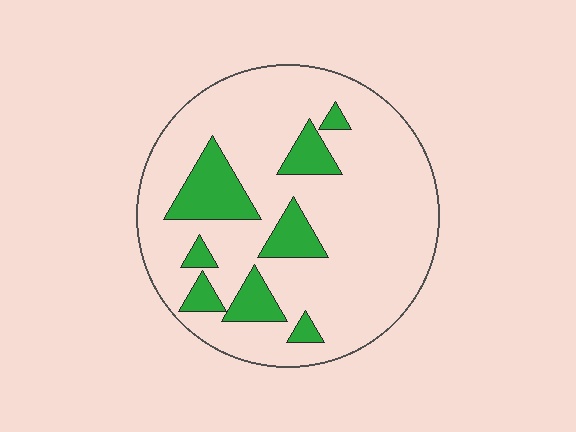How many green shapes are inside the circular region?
8.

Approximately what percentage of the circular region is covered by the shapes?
Approximately 20%.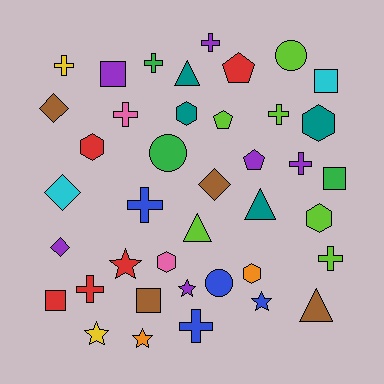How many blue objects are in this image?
There are 4 blue objects.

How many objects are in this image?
There are 40 objects.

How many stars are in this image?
There are 5 stars.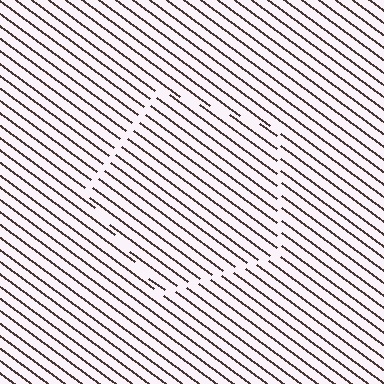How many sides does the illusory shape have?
5 sides — the line-ends trace a pentagon.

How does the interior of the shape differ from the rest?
The interior of the shape contains the same grating, shifted by half a period — the contour is defined by the phase discontinuity where line-ends from the inner and outer gratings abut.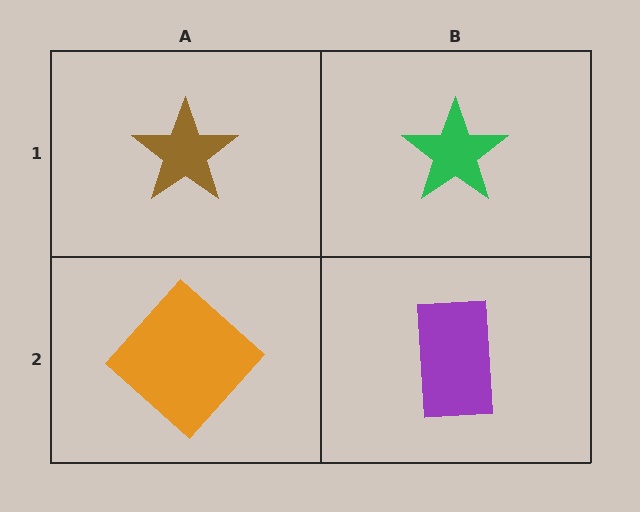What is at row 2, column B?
A purple rectangle.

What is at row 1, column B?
A green star.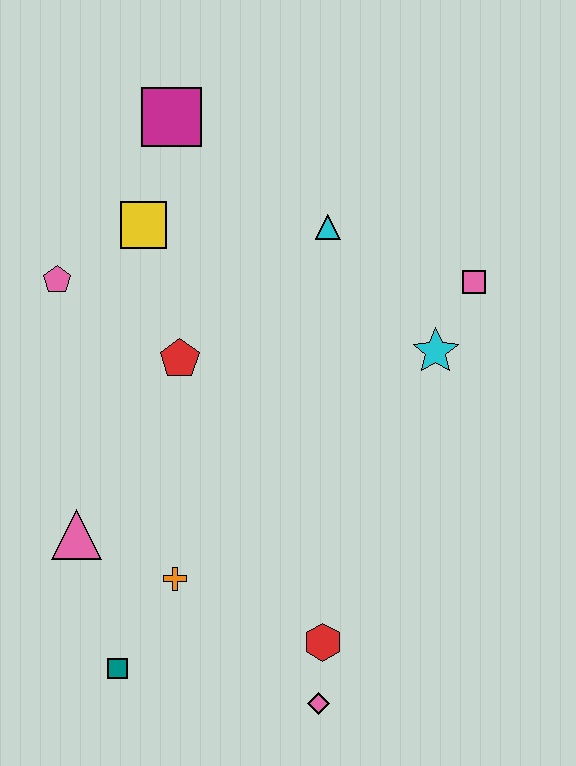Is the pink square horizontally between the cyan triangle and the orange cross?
No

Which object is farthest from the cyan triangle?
The teal square is farthest from the cyan triangle.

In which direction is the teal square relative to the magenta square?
The teal square is below the magenta square.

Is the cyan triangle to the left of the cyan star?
Yes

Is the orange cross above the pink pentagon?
No